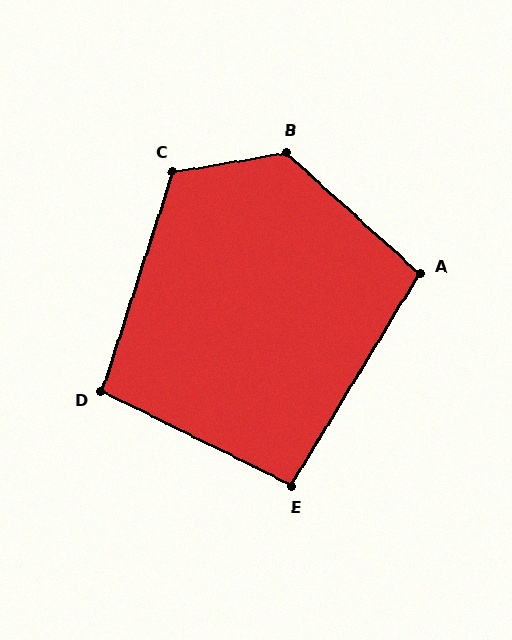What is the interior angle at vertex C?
Approximately 118 degrees (obtuse).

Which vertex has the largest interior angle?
B, at approximately 128 degrees.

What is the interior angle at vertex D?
Approximately 99 degrees (obtuse).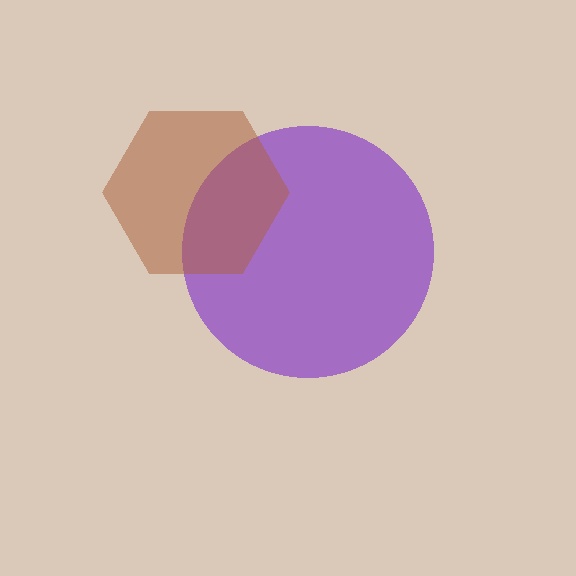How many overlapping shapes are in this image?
There are 2 overlapping shapes in the image.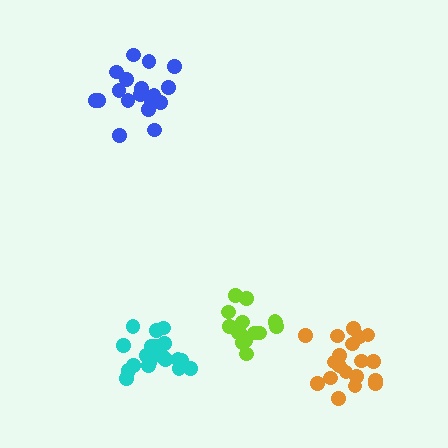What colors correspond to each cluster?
The clusters are colored: lime, cyan, blue, orange.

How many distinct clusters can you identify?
There are 4 distinct clusters.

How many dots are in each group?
Group 1: 15 dots, Group 2: 20 dots, Group 3: 18 dots, Group 4: 19 dots (72 total).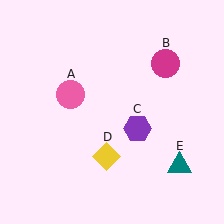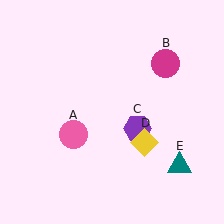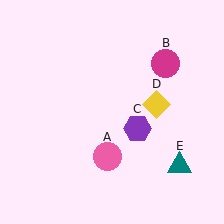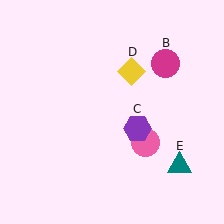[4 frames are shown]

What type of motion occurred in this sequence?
The pink circle (object A), yellow diamond (object D) rotated counterclockwise around the center of the scene.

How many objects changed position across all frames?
2 objects changed position: pink circle (object A), yellow diamond (object D).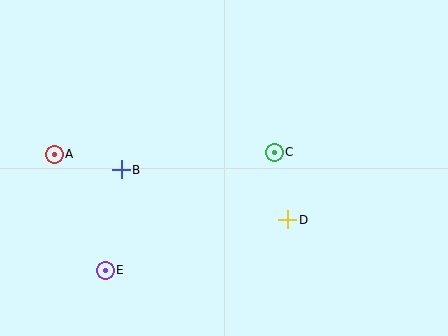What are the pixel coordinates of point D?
Point D is at (288, 220).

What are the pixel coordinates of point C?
Point C is at (274, 152).